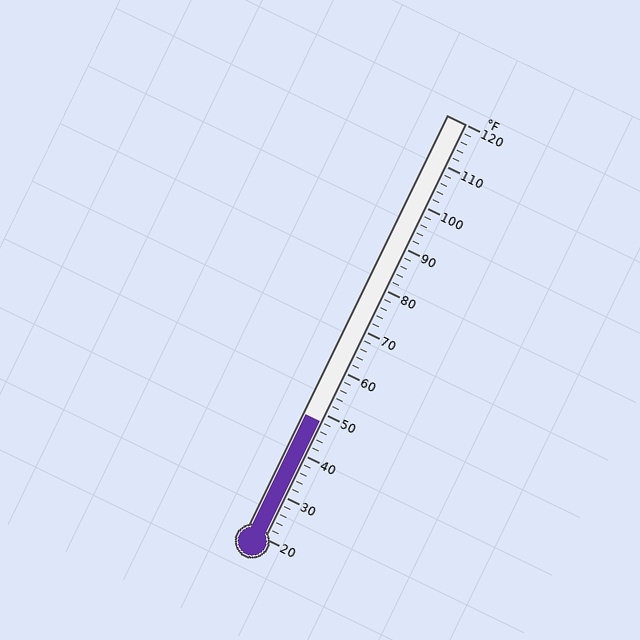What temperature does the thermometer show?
The thermometer shows approximately 48°F.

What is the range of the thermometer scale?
The thermometer scale ranges from 20°F to 120°F.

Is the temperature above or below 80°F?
The temperature is below 80°F.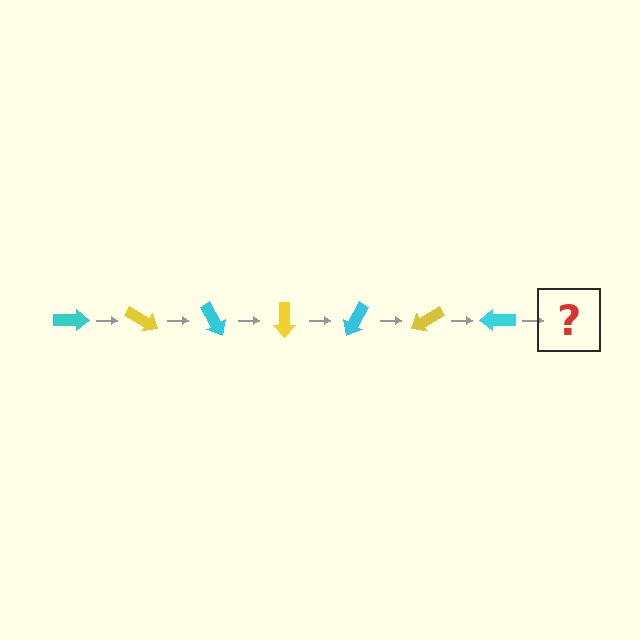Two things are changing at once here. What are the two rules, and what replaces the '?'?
The two rules are that it rotates 30 degrees each step and the color cycles through cyan and yellow. The '?' should be a yellow arrow, rotated 210 degrees from the start.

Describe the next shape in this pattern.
It should be a yellow arrow, rotated 210 degrees from the start.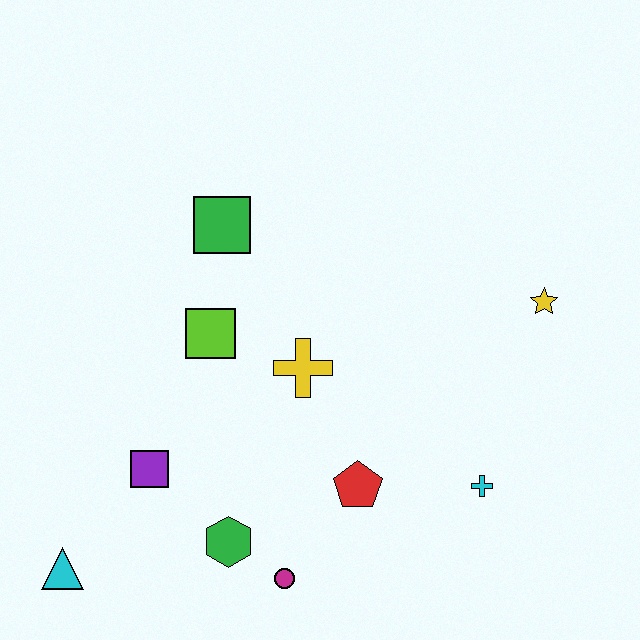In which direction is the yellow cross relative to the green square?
The yellow cross is below the green square.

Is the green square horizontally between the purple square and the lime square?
No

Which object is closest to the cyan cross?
The red pentagon is closest to the cyan cross.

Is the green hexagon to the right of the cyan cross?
No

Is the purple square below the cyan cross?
No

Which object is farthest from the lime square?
The yellow star is farthest from the lime square.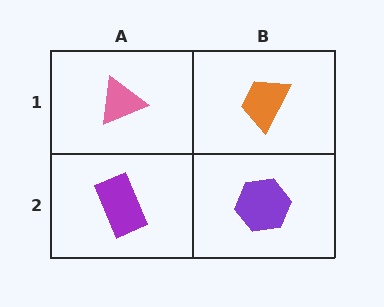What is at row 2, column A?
A purple rectangle.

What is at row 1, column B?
An orange trapezoid.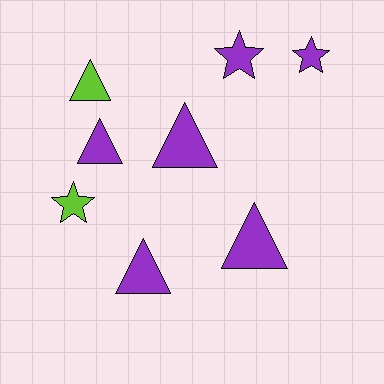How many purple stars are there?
There are 2 purple stars.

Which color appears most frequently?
Purple, with 6 objects.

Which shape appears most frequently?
Triangle, with 5 objects.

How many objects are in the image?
There are 8 objects.